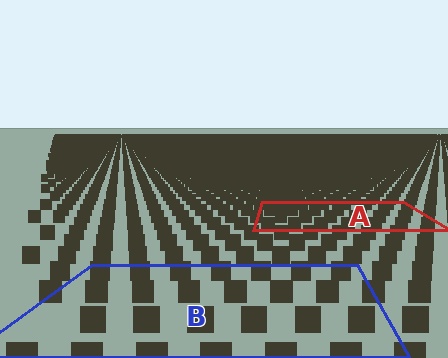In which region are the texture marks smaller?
The texture marks are smaller in region A, because it is farther away.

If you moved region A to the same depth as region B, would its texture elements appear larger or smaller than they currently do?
They would appear larger. At a closer depth, the same texture elements are projected at a bigger on-screen size.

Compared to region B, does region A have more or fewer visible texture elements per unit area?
Region A has more texture elements per unit area — they are packed more densely because it is farther away.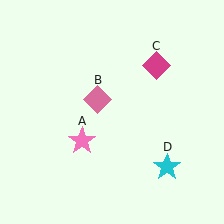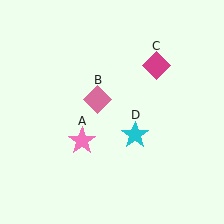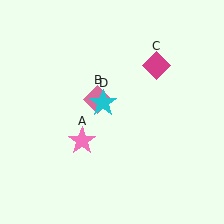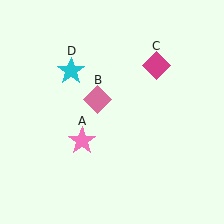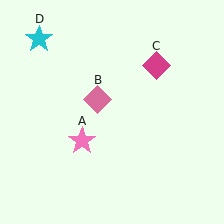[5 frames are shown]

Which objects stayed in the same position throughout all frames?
Pink star (object A) and pink diamond (object B) and magenta diamond (object C) remained stationary.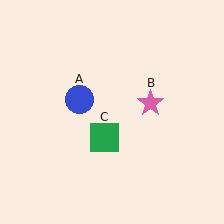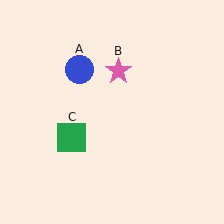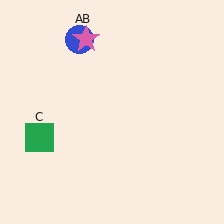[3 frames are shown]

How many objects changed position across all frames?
3 objects changed position: blue circle (object A), pink star (object B), green square (object C).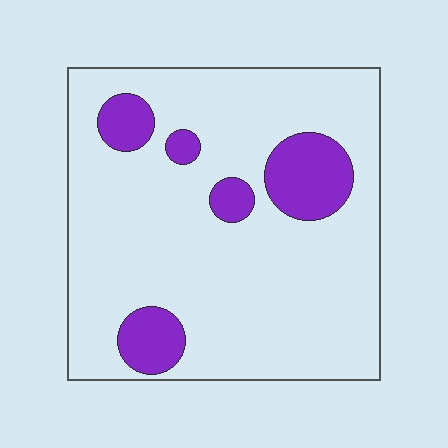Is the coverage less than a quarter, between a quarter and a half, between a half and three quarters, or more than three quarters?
Less than a quarter.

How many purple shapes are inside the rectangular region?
5.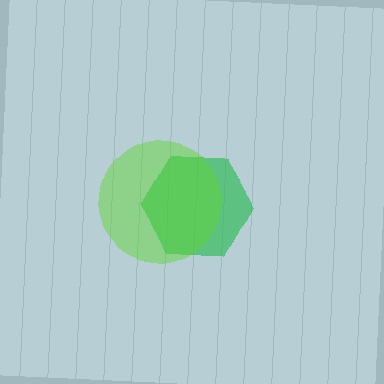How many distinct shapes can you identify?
There are 2 distinct shapes: a green hexagon, a lime circle.